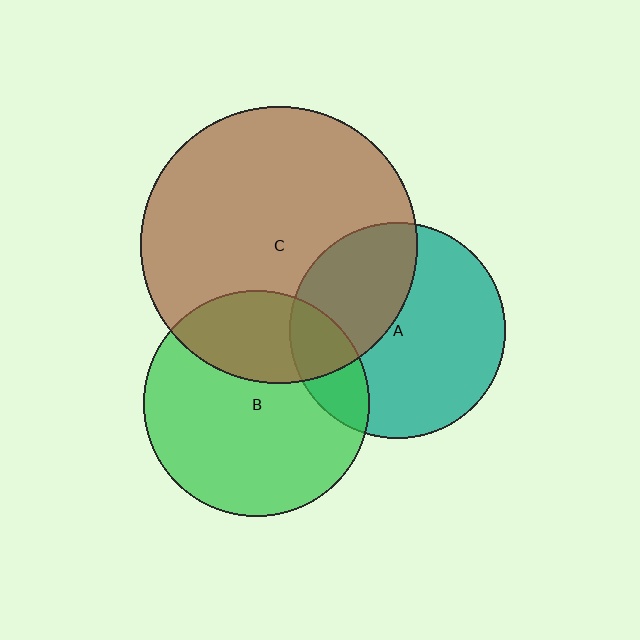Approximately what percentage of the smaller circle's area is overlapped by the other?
Approximately 40%.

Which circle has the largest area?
Circle C (brown).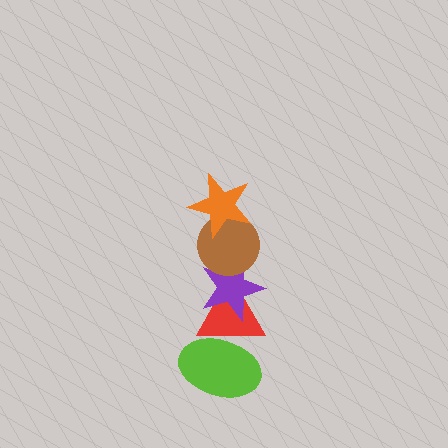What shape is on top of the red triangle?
The purple star is on top of the red triangle.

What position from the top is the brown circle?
The brown circle is 2nd from the top.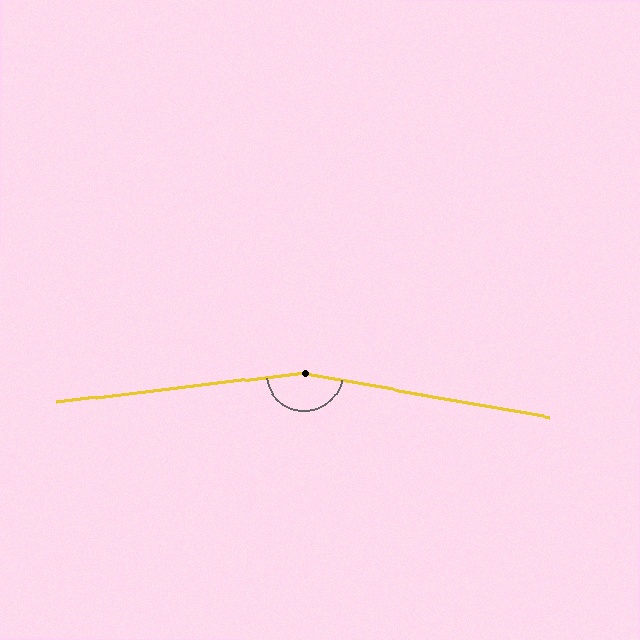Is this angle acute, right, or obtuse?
It is obtuse.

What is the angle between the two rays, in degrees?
Approximately 163 degrees.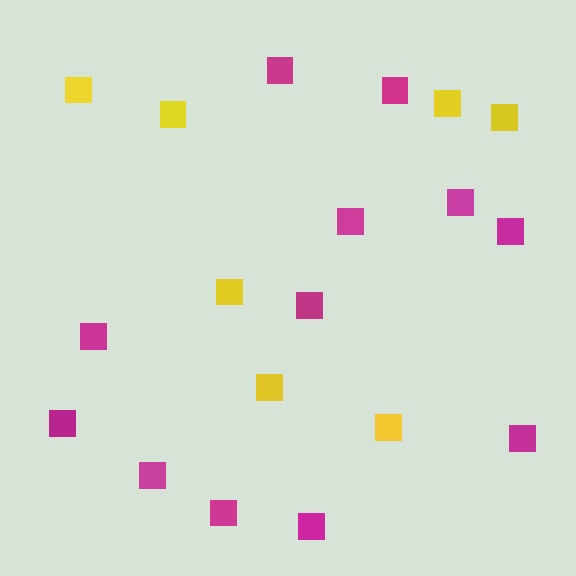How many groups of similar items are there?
There are 2 groups: one group of yellow squares (7) and one group of magenta squares (12).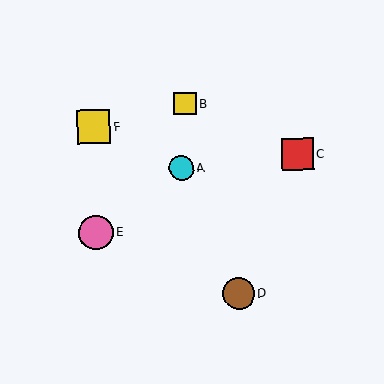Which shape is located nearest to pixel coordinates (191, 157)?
The cyan circle (labeled A) at (181, 168) is nearest to that location.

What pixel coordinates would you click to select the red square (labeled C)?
Click at (298, 154) to select the red square C.